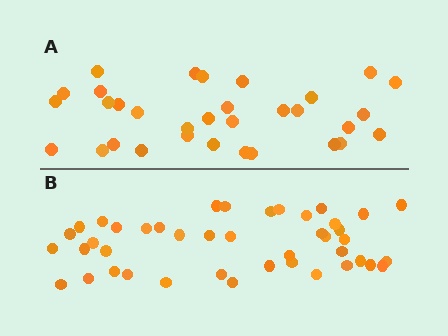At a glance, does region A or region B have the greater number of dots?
Region B (the bottom region) has more dots.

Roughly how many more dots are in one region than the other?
Region B has roughly 12 or so more dots than region A.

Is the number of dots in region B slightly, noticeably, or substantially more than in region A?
Region B has noticeably more, but not dramatically so. The ratio is roughly 1.3 to 1.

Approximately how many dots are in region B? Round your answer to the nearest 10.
About 40 dots. (The exact count is 43, which rounds to 40.)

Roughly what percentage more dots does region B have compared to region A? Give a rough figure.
About 35% more.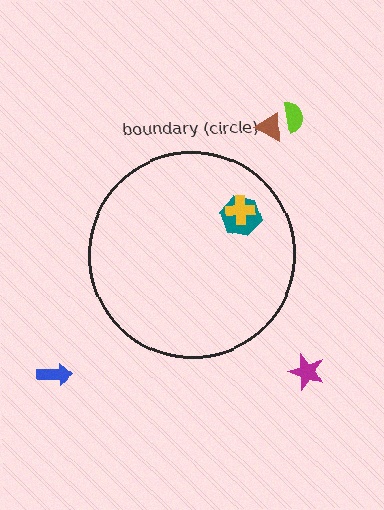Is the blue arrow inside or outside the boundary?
Outside.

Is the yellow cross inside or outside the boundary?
Inside.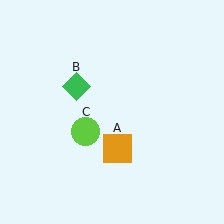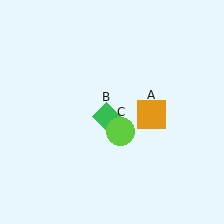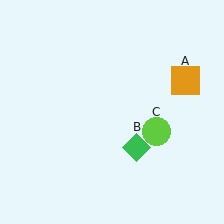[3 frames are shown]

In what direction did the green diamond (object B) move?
The green diamond (object B) moved down and to the right.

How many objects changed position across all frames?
3 objects changed position: orange square (object A), green diamond (object B), lime circle (object C).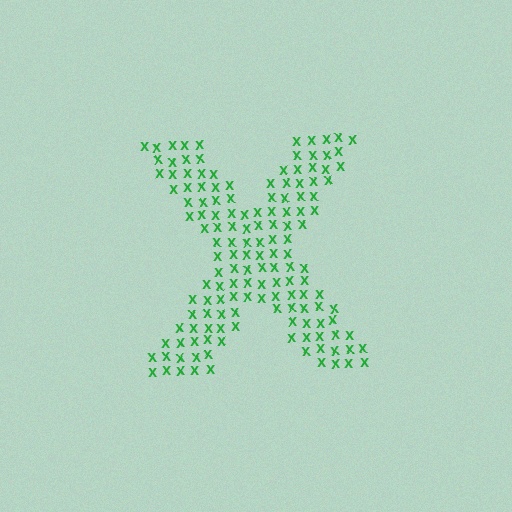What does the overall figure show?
The overall figure shows the letter X.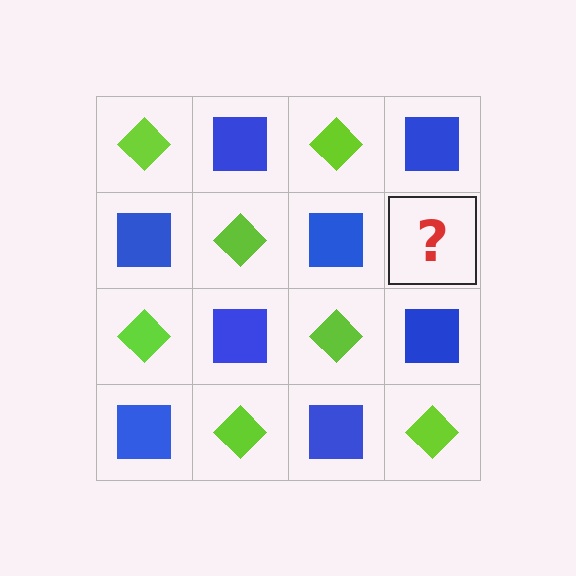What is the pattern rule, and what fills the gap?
The rule is that it alternates lime diamond and blue square in a checkerboard pattern. The gap should be filled with a lime diamond.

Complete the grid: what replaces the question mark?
The question mark should be replaced with a lime diamond.